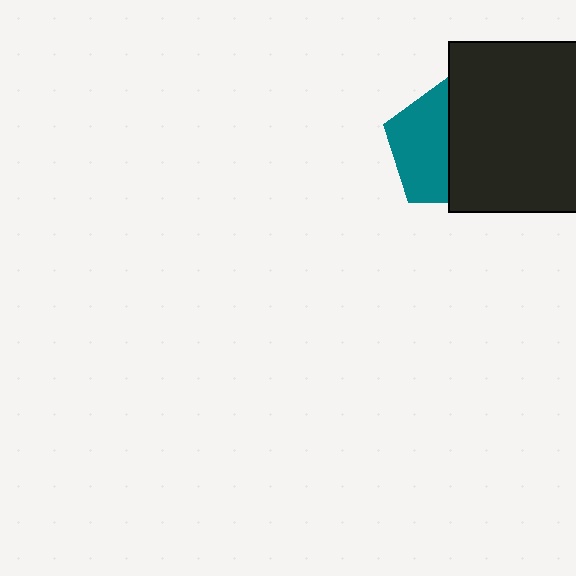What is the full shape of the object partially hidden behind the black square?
The partially hidden object is a teal pentagon.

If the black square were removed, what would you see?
You would see the complete teal pentagon.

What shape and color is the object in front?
The object in front is a black square.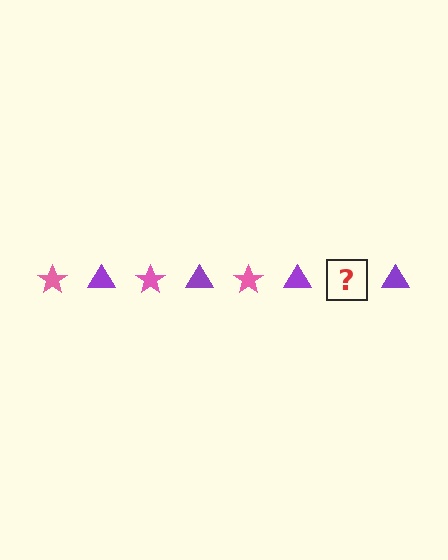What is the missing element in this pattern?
The missing element is a pink star.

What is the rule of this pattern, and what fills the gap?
The rule is that the pattern alternates between pink star and purple triangle. The gap should be filled with a pink star.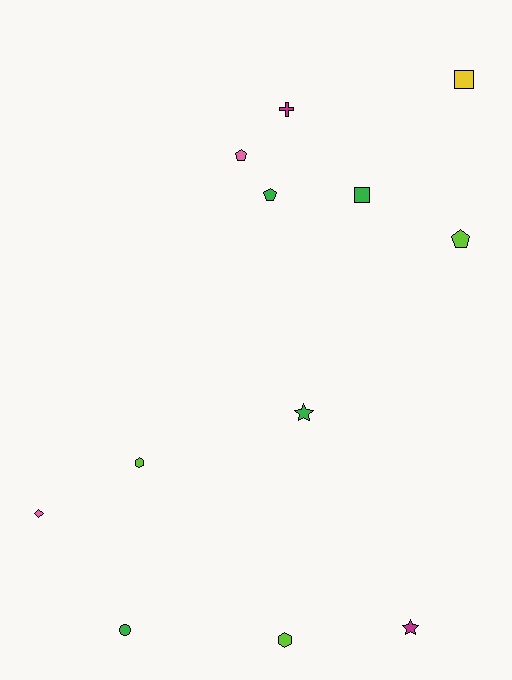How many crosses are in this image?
There is 1 cross.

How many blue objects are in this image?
There are no blue objects.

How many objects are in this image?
There are 12 objects.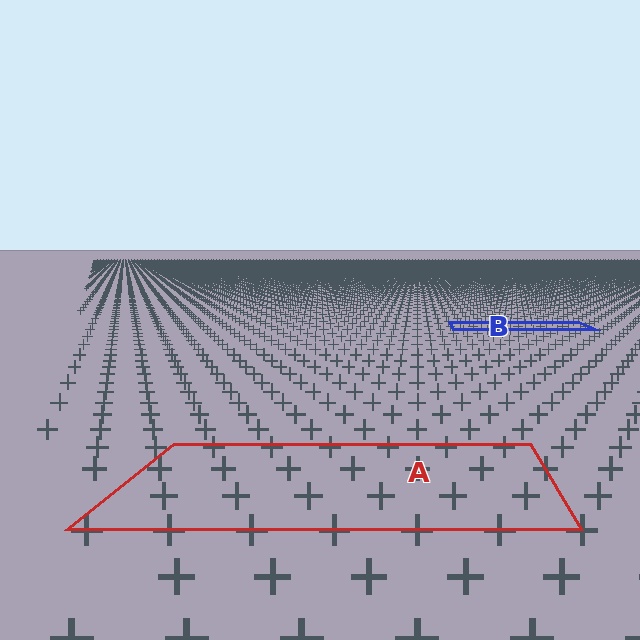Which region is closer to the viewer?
Region A is closer. The texture elements there are larger and more spread out.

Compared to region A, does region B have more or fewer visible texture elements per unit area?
Region B has more texture elements per unit area — they are packed more densely because it is farther away.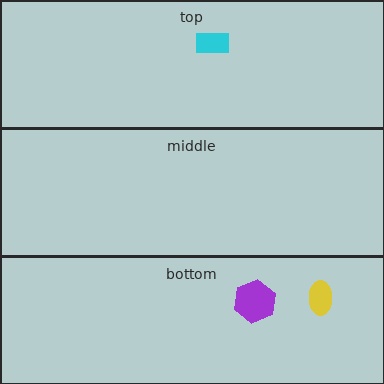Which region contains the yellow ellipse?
The bottom region.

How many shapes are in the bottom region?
2.